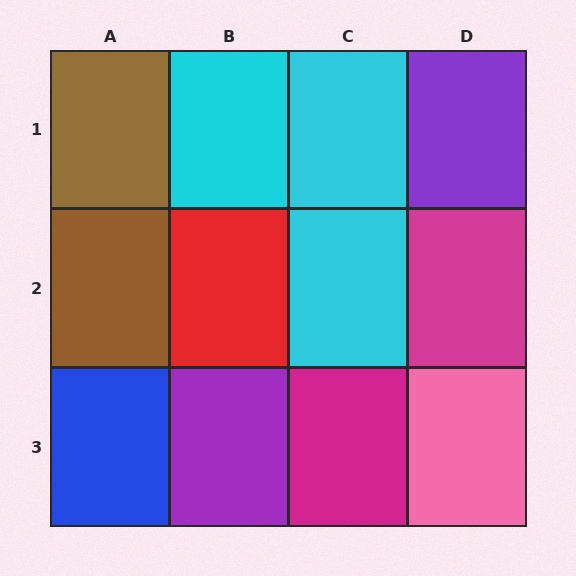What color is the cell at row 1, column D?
Purple.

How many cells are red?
1 cell is red.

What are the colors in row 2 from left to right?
Brown, red, cyan, magenta.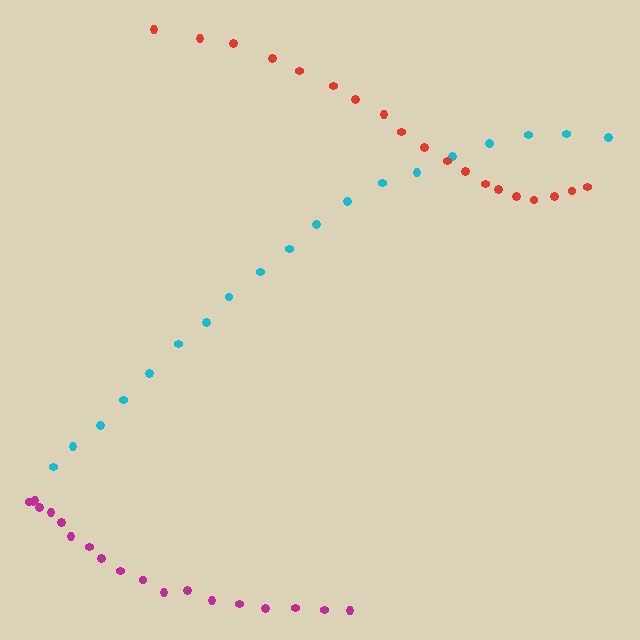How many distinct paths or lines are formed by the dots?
There are 3 distinct paths.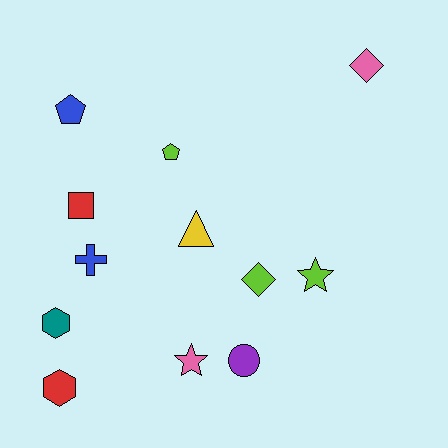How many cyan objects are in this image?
There are no cyan objects.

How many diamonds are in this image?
There are 2 diamonds.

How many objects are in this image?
There are 12 objects.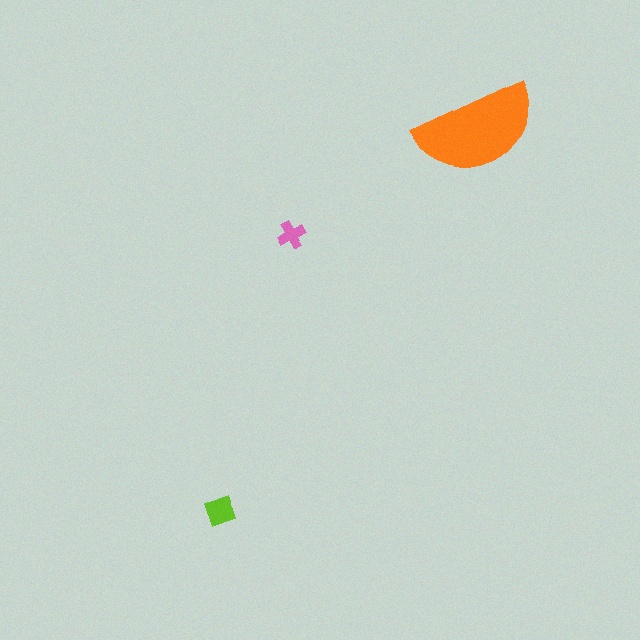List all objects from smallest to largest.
The pink cross, the lime diamond, the orange semicircle.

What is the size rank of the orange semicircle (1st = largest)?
1st.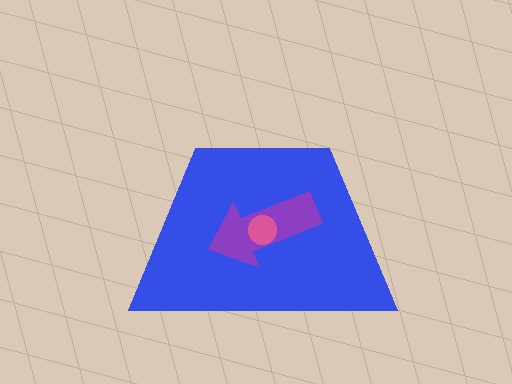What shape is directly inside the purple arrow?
The pink circle.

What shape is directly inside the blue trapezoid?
The purple arrow.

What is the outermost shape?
The blue trapezoid.